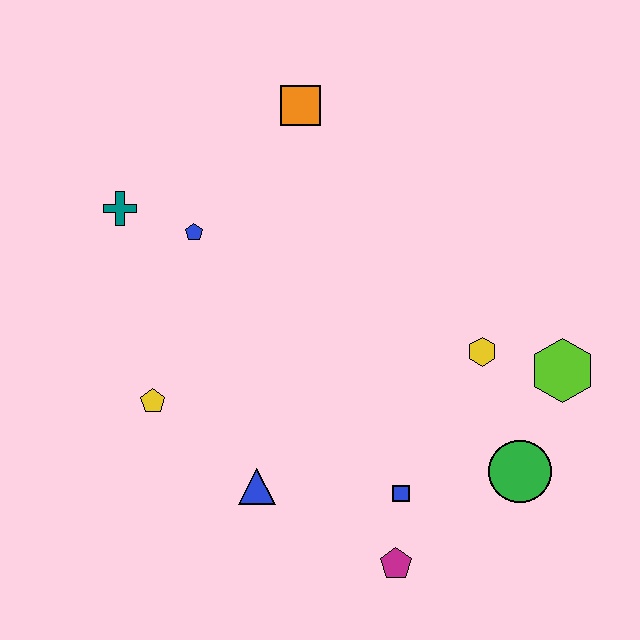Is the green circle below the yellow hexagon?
Yes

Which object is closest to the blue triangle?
The yellow pentagon is closest to the blue triangle.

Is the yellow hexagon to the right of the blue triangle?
Yes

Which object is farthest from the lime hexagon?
The teal cross is farthest from the lime hexagon.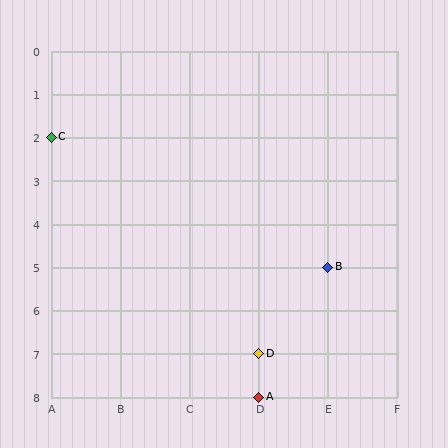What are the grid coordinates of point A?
Point A is at grid coordinates (D, 8).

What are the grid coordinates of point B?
Point B is at grid coordinates (E, 5).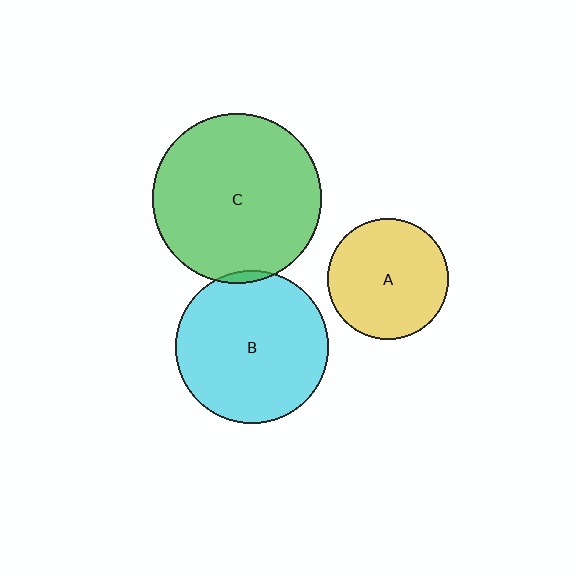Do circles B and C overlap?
Yes.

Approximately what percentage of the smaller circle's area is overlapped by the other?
Approximately 5%.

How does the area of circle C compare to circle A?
Approximately 2.0 times.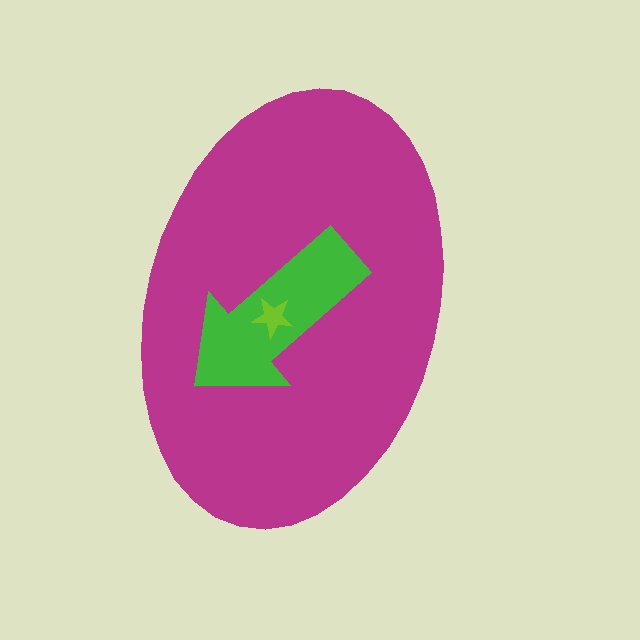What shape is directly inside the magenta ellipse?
The green arrow.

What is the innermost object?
The lime star.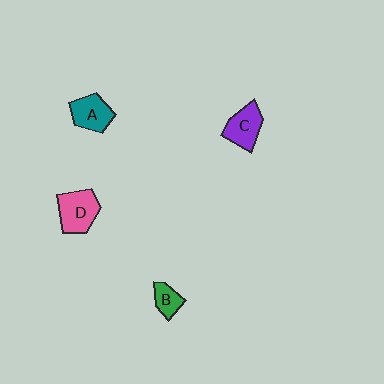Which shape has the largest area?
Shape D (pink).